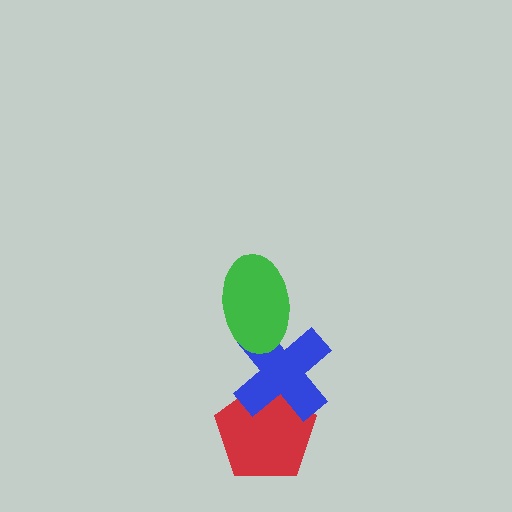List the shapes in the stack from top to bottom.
From top to bottom: the green ellipse, the blue cross, the red pentagon.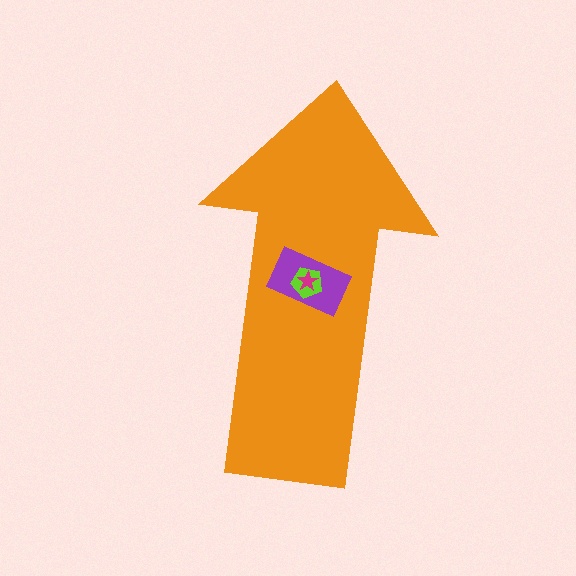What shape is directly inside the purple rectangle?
The lime pentagon.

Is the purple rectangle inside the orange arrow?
Yes.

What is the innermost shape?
The magenta star.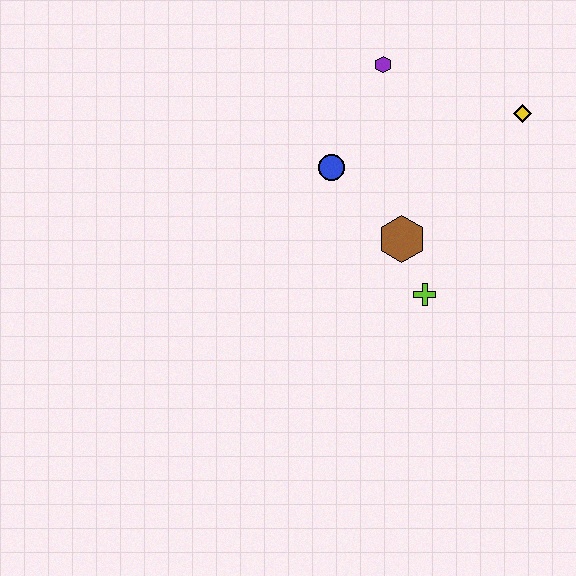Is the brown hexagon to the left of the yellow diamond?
Yes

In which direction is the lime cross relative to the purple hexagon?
The lime cross is below the purple hexagon.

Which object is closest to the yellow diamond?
The purple hexagon is closest to the yellow diamond.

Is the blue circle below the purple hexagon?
Yes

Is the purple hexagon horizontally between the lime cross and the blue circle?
Yes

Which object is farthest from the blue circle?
The yellow diamond is farthest from the blue circle.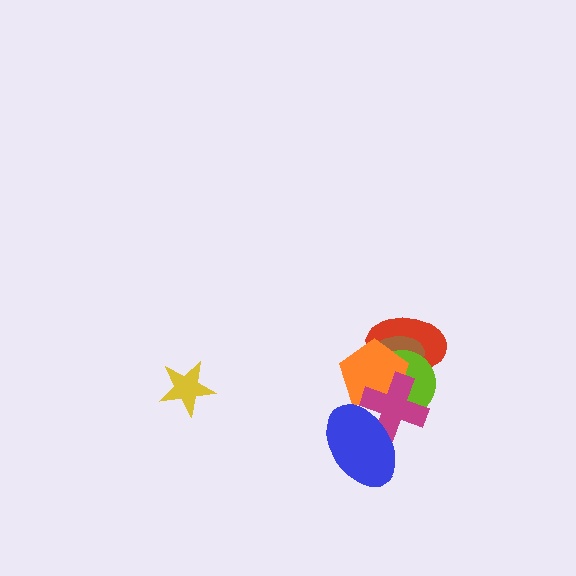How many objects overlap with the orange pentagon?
5 objects overlap with the orange pentagon.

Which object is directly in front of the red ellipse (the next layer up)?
The brown ellipse is directly in front of the red ellipse.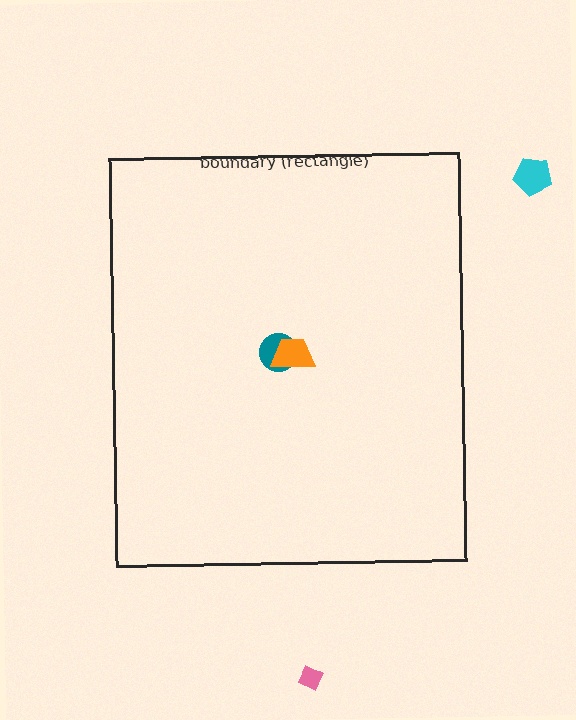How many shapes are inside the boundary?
2 inside, 2 outside.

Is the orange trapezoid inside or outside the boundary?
Inside.